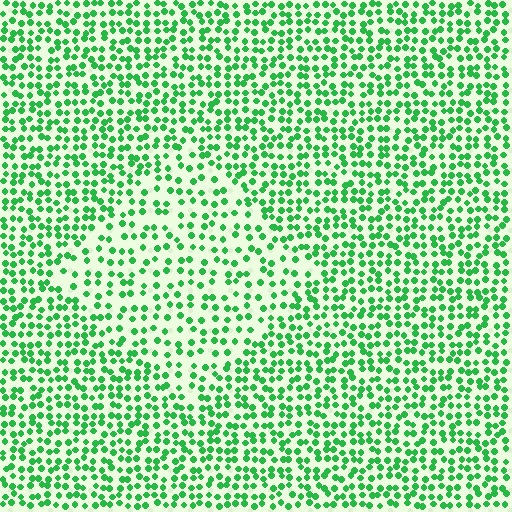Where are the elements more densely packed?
The elements are more densely packed outside the diamond boundary.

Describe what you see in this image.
The image contains small green elements arranged at two different densities. A diamond-shaped region is visible where the elements are less densely packed than the surrounding area.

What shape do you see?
I see a diamond.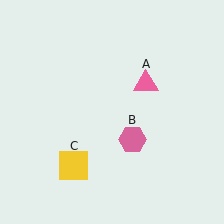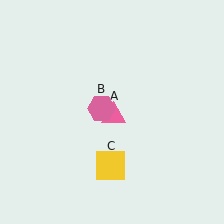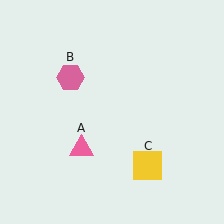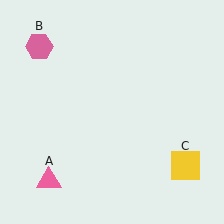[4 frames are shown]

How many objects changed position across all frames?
3 objects changed position: pink triangle (object A), pink hexagon (object B), yellow square (object C).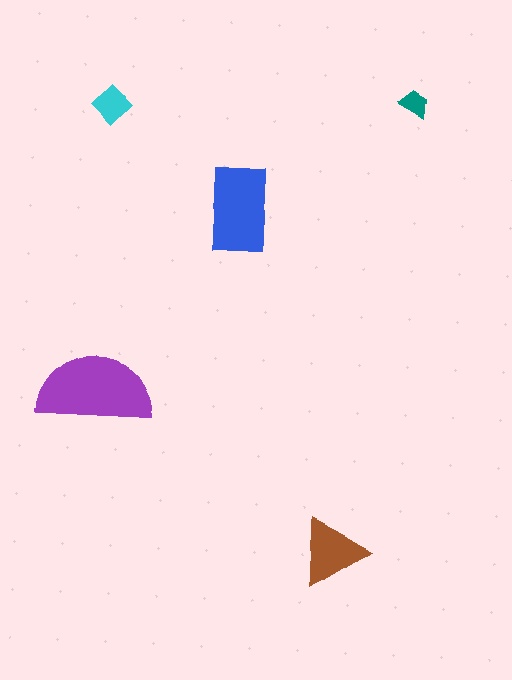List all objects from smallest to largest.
The teal trapezoid, the cyan diamond, the brown triangle, the blue rectangle, the purple semicircle.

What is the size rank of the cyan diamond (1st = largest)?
4th.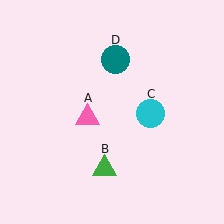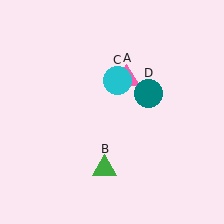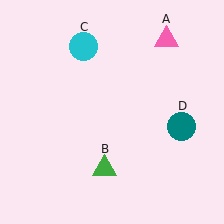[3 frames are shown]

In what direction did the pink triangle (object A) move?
The pink triangle (object A) moved up and to the right.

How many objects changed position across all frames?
3 objects changed position: pink triangle (object A), cyan circle (object C), teal circle (object D).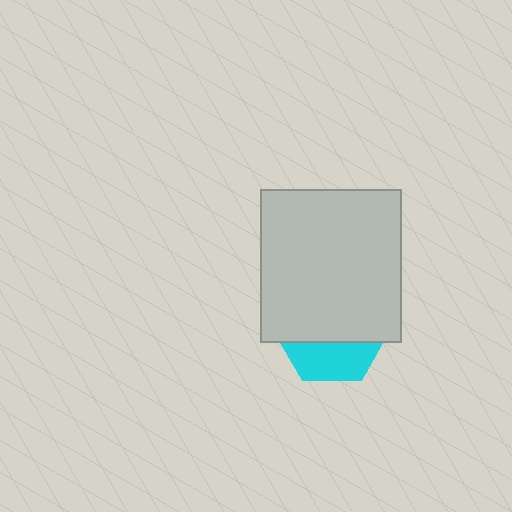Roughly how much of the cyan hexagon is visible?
A small part of it is visible (roughly 33%).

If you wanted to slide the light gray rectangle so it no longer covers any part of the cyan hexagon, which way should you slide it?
Slide it up — that is the most direct way to separate the two shapes.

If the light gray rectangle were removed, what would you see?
You would see the complete cyan hexagon.